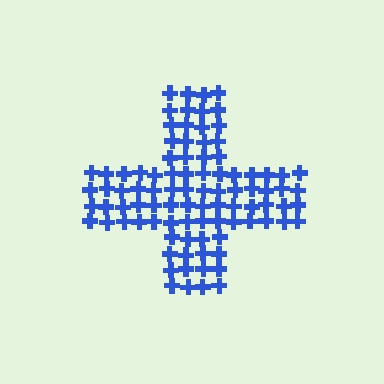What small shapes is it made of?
It is made of small crosses.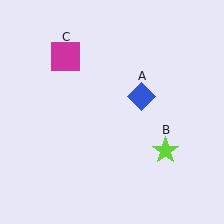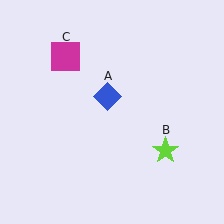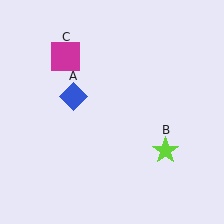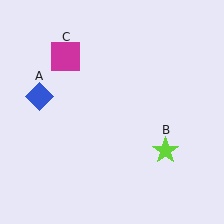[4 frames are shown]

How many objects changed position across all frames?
1 object changed position: blue diamond (object A).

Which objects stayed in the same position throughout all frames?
Lime star (object B) and magenta square (object C) remained stationary.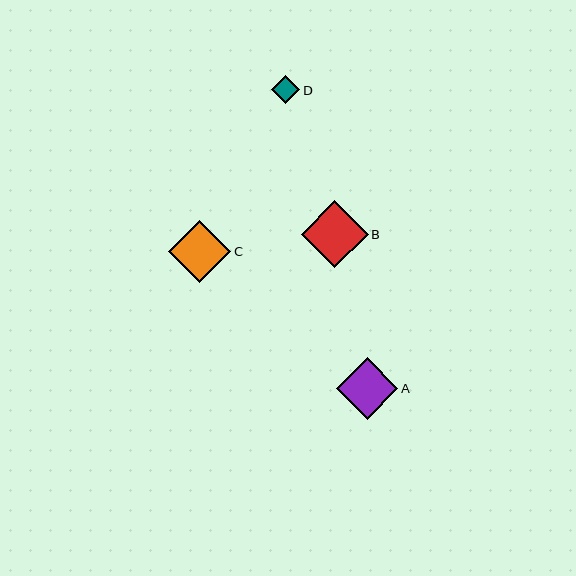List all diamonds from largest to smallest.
From largest to smallest: B, C, A, D.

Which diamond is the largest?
Diamond B is the largest with a size of approximately 67 pixels.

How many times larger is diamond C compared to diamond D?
Diamond C is approximately 2.2 times the size of diamond D.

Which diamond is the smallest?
Diamond D is the smallest with a size of approximately 28 pixels.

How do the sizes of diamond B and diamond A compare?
Diamond B and diamond A are approximately the same size.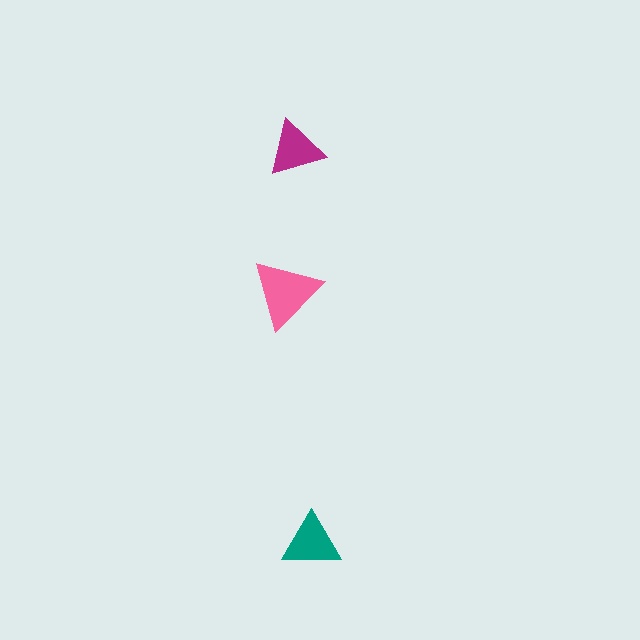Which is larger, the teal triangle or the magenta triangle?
The teal one.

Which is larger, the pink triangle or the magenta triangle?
The pink one.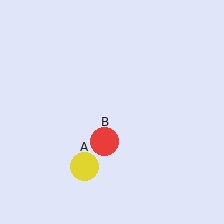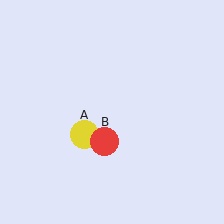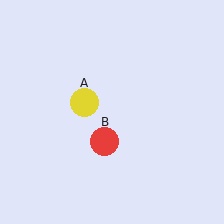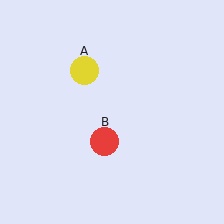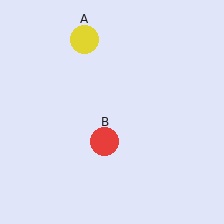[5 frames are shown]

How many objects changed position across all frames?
1 object changed position: yellow circle (object A).